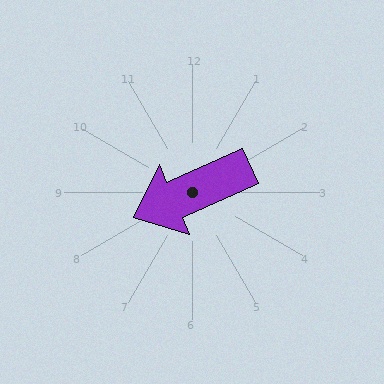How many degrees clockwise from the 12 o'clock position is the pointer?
Approximately 246 degrees.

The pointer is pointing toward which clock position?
Roughly 8 o'clock.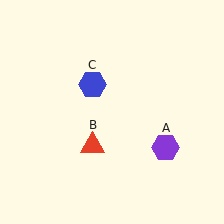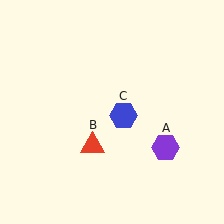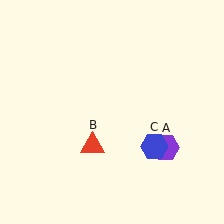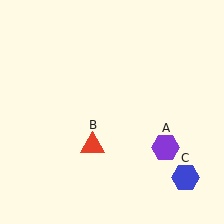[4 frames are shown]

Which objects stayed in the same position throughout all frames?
Purple hexagon (object A) and red triangle (object B) remained stationary.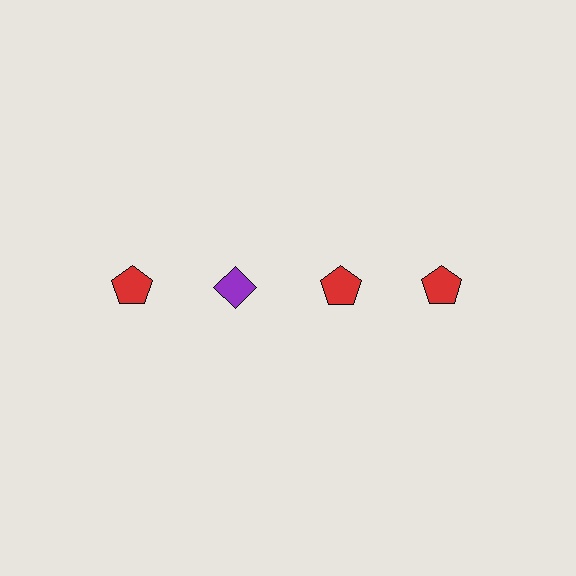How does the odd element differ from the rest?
It differs in both color (purple instead of red) and shape (diamond instead of pentagon).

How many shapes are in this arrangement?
There are 4 shapes arranged in a grid pattern.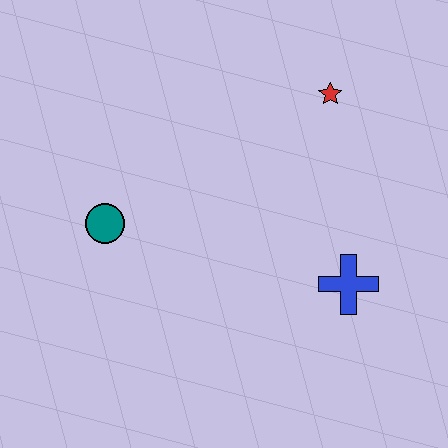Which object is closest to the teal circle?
The blue cross is closest to the teal circle.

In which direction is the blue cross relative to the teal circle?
The blue cross is to the right of the teal circle.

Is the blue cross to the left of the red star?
No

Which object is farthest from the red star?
The teal circle is farthest from the red star.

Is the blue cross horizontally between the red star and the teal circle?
No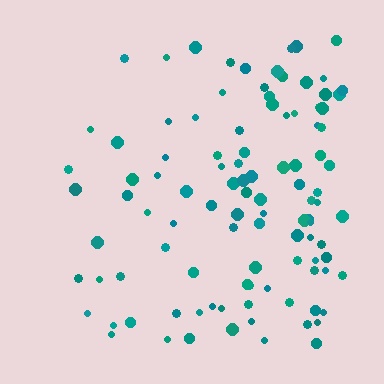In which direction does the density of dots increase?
From left to right, with the right side densest.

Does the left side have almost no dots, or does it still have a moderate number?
Still a moderate number, just noticeably fewer than the right.